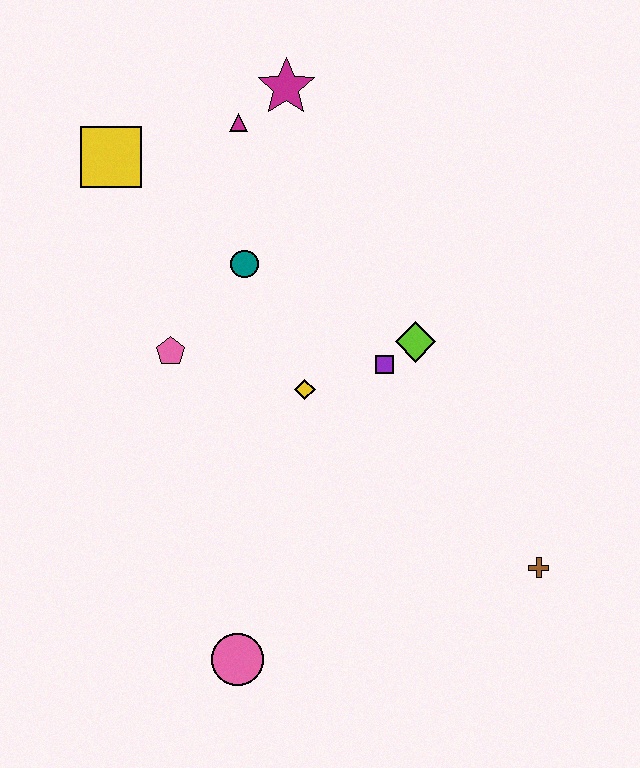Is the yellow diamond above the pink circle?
Yes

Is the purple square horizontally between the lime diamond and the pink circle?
Yes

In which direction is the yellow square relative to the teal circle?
The yellow square is to the left of the teal circle.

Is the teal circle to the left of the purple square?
Yes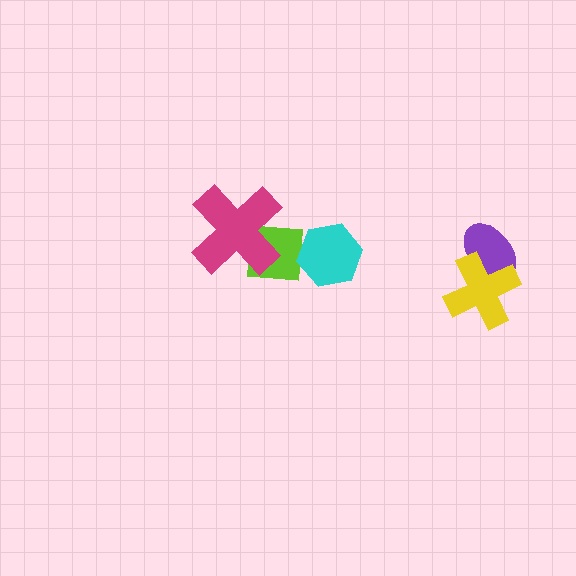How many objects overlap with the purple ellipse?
1 object overlaps with the purple ellipse.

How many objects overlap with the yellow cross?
1 object overlaps with the yellow cross.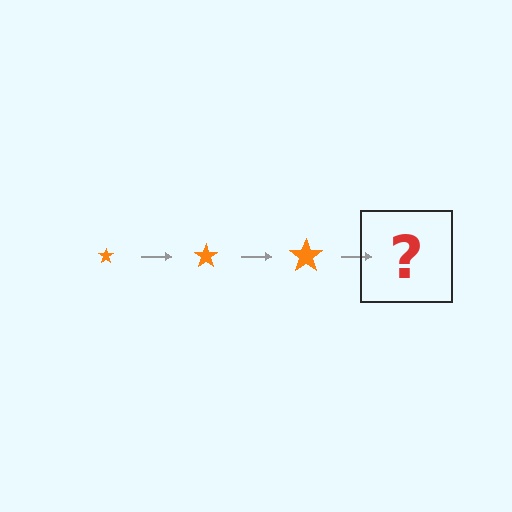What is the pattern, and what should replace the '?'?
The pattern is that the star gets progressively larger each step. The '?' should be an orange star, larger than the previous one.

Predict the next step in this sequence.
The next step is an orange star, larger than the previous one.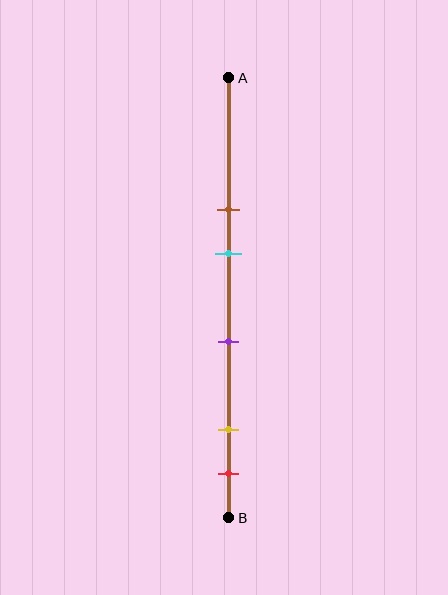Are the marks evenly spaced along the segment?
No, the marks are not evenly spaced.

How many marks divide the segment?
There are 5 marks dividing the segment.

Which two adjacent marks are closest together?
The yellow and red marks are the closest adjacent pair.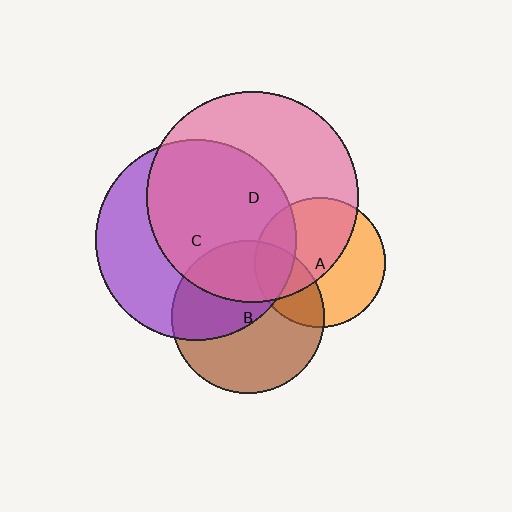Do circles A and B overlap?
Yes.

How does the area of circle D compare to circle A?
Approximately 2.6 times.